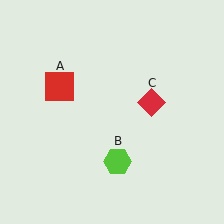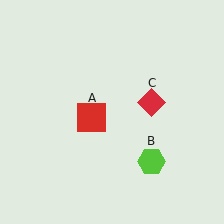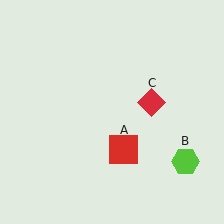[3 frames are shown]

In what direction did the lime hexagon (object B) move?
The lime hexagon (object B) moved right.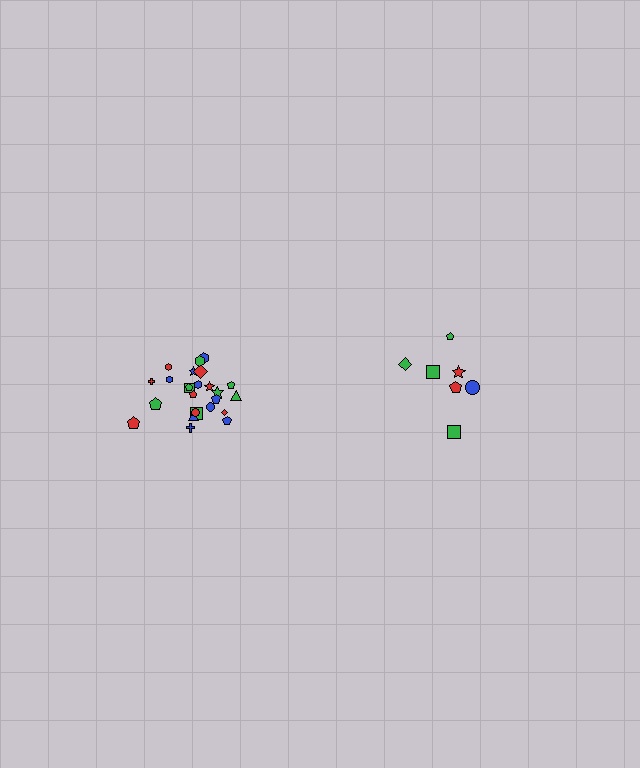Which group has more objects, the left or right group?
The left group.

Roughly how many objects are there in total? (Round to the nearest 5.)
Roughly 30 objects in total.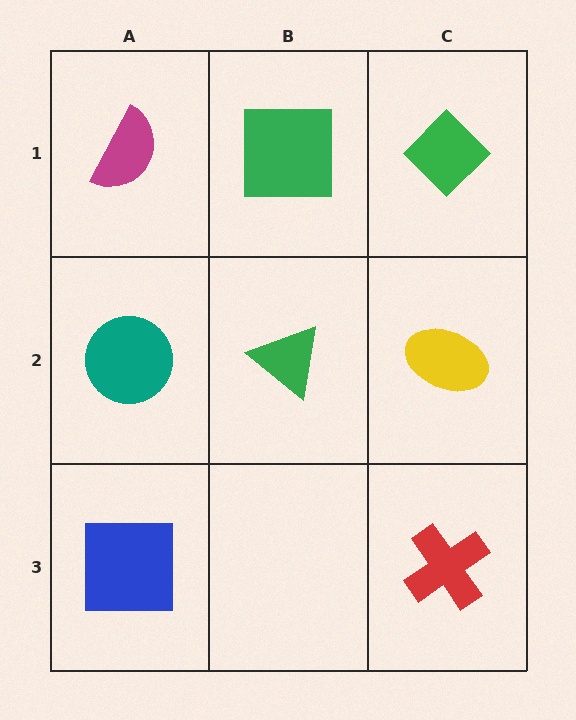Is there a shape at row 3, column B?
No, that cell is empty.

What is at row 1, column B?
A green square.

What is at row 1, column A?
A magenta semicircle.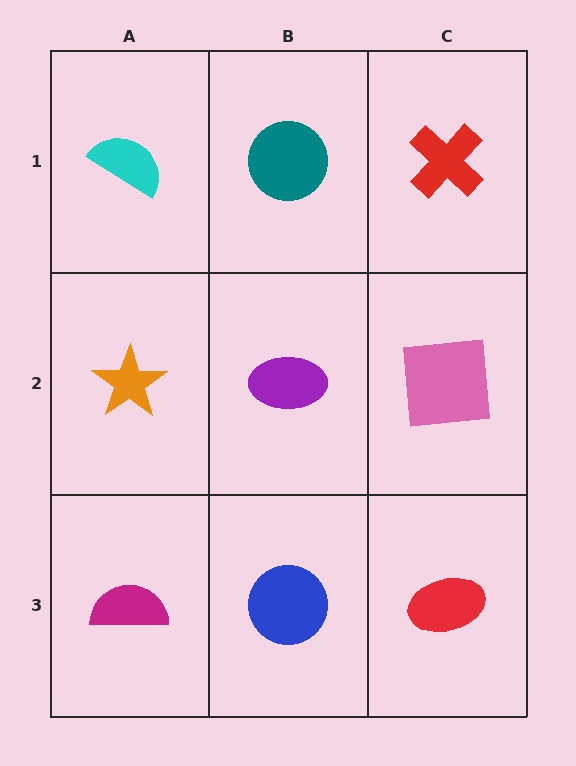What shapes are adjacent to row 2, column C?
A red cross (row 1, column C), a red ellipse (row 3, column C), a purple ellipse (row 2, column B).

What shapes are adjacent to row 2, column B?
A teal circle (row 1, column B), a blue circle (row 3, column B), an orange star (row 2, column A), a pink square (row 2, column C).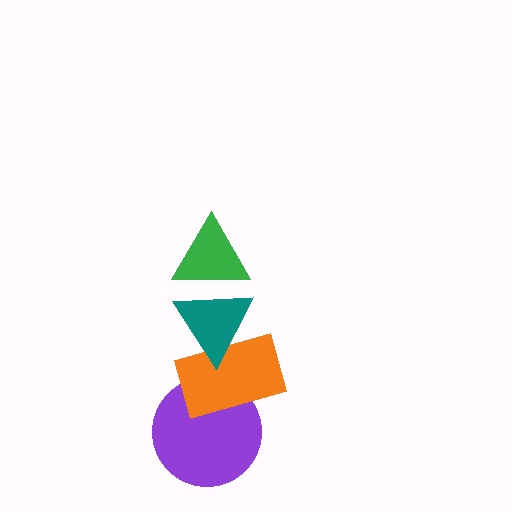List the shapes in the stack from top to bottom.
From top to bottom: the green triangle, the teal triangle, the orange rectangle, the purple circle.